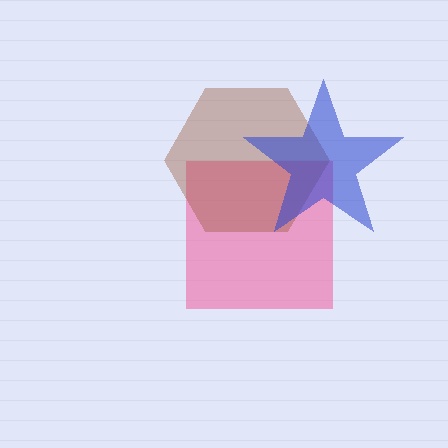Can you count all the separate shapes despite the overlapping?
Yes, there are 3 separate shapes.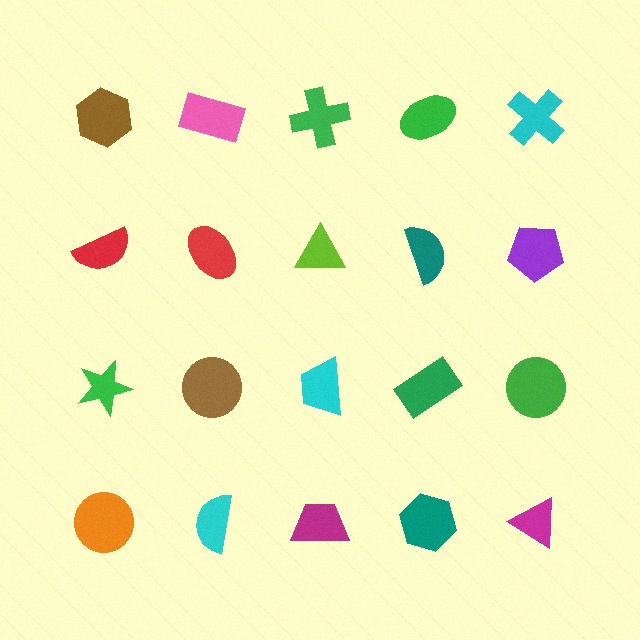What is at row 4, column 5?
A magenta triangle.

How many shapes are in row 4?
5 shapes.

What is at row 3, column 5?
A green circle.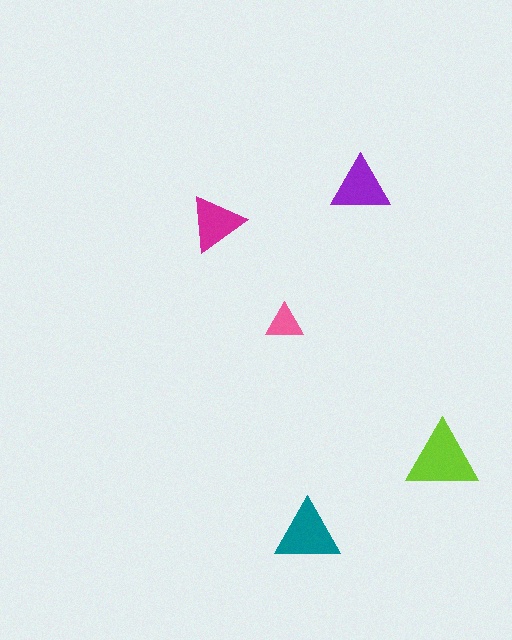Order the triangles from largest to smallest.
the lime one, the teal one, the purple one, the magenta one, the pink one.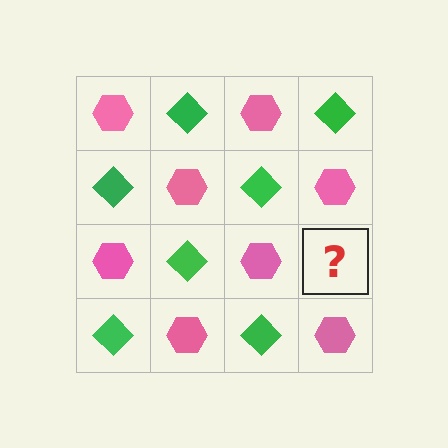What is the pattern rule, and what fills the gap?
The rule is that it alternates pink hexagon and green diamond in a checkerboard pattern. The gap should be filled with a green diamond.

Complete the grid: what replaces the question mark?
The question mark should be replaced with a green diamond.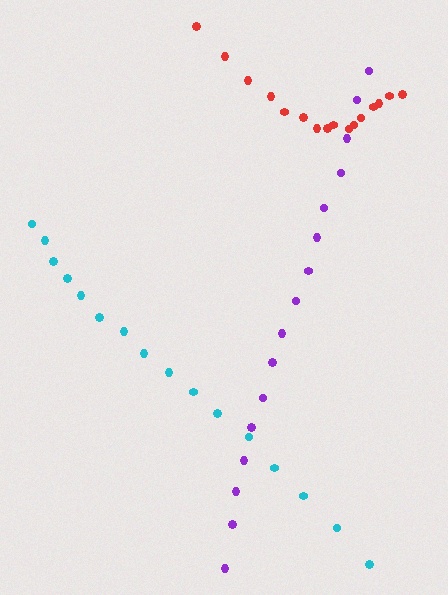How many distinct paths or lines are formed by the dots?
There are 3 distinct paths.